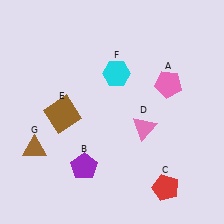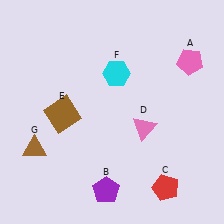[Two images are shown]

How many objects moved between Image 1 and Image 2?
2 objects moved between the two images.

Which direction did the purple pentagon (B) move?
The purple pentagon (B) moved down.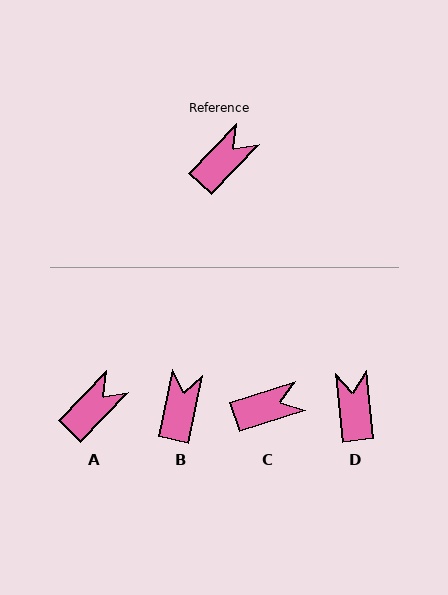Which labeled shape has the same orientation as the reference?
A.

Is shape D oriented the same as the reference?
No, it is off by about 50 degrees.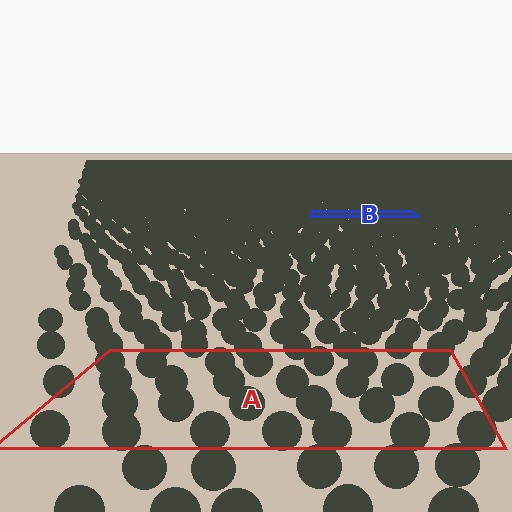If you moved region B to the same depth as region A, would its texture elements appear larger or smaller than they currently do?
They would appear larger. At a closer depth, the same texture elements are projected at a bigger on-screen size.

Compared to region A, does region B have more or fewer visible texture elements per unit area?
Region B has more texture elements per unit area — they are packed more densely because it is farther away.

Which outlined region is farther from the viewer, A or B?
Region B is farther from the viewer — the texture elements inside it appear smaller and more densely packed.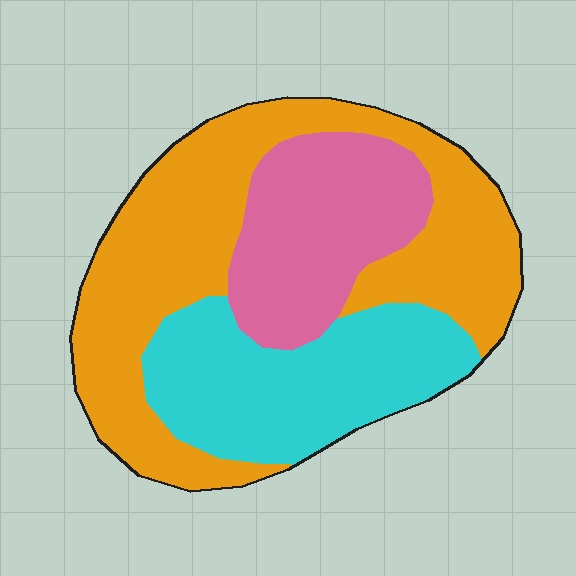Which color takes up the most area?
Orange, at roughly 50%.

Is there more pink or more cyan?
Cyan.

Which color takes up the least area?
Pink, at roughly 25%.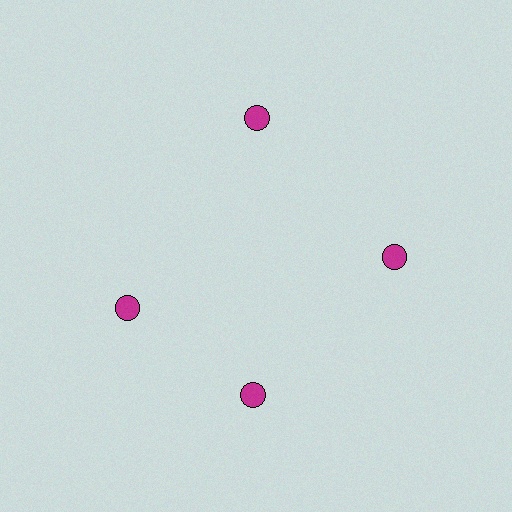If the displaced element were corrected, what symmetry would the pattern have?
It would have 4-fold rotational symmetry — the pattern would map onto itself every 90 degrees.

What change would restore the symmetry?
The symmetry would be restored by rotating it back into even spacing with its neighbors so that all 4 circles sit at equal angles and equal distance from the center.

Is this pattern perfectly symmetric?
No. The 4 magenta circles are arranged in a ring, but one element near the 9 o'clock position is rotated out of alignment along the ring, breaking the 4-fold rotational symmetry.